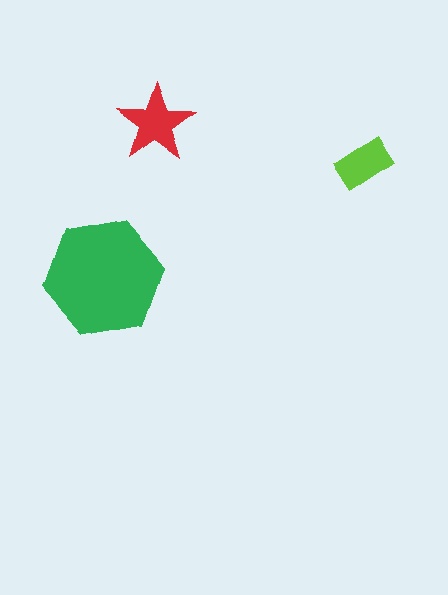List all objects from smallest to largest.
The lime rectangle, the red star, the green hexagon.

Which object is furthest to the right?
The lime rectangle is rightmost.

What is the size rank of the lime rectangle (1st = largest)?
3rd.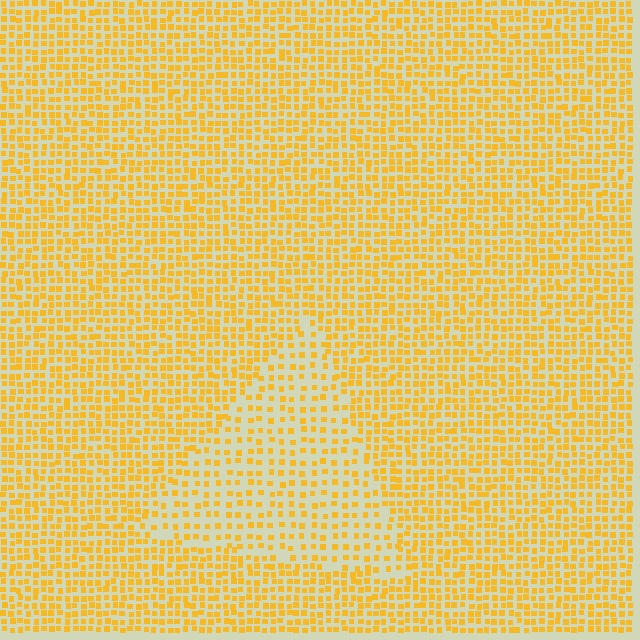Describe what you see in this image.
The image contains small yellow elements arranged at two different densities. A triangle-shaped region is visible where the elements are less densely packed than the surrounding area.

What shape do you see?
I see a triangle.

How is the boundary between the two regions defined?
The boundary is defined by a change in element density (approximately 1.8x ratio). All elements are the same color, size, and shape.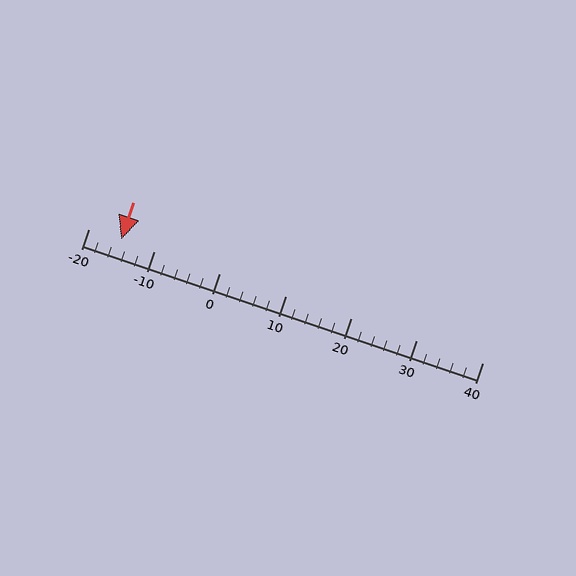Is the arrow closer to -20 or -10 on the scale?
The arrow is closer to -10.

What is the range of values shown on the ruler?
The ruler shows values from -20 to 40.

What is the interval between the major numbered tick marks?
The major tick marks are spaced 10 units apart.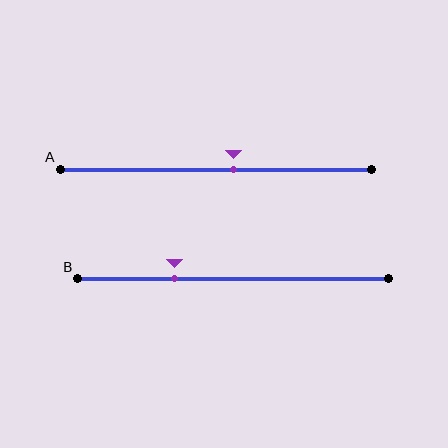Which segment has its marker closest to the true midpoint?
Segment A has its marker closest to the true midpoint.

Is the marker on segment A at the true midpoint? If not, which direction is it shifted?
No, the marker on segment A is shifted to the right by about 6% of the segment length.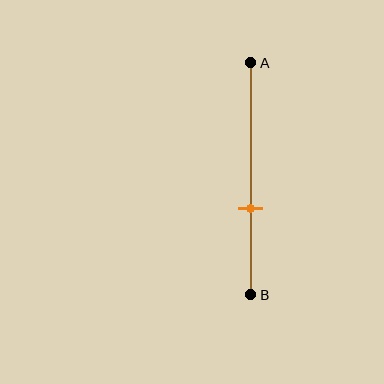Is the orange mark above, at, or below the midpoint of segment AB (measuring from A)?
The orange mark is below the midpoint of segment AB.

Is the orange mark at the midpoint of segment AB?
No, the mark is at about 65% from A, not at the 50% midpoint.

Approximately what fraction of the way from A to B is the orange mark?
The orange mark is approximately 65% of the way from A to B.